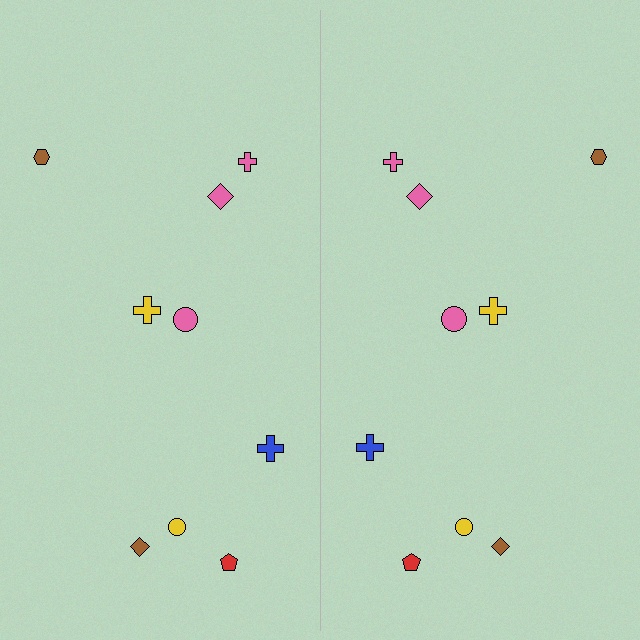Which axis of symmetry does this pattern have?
The pattern has a vertical axis of symmetry running through the center of the image.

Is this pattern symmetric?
Yes, this pattern has bilateral (reflection) symmetry.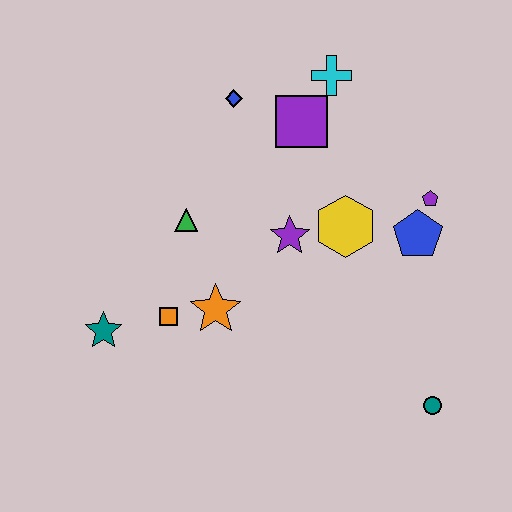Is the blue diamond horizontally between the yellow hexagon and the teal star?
Yes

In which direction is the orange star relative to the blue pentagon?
The orange star is to the left of the blue pentagon.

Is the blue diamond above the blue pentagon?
Yes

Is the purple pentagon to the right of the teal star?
Yes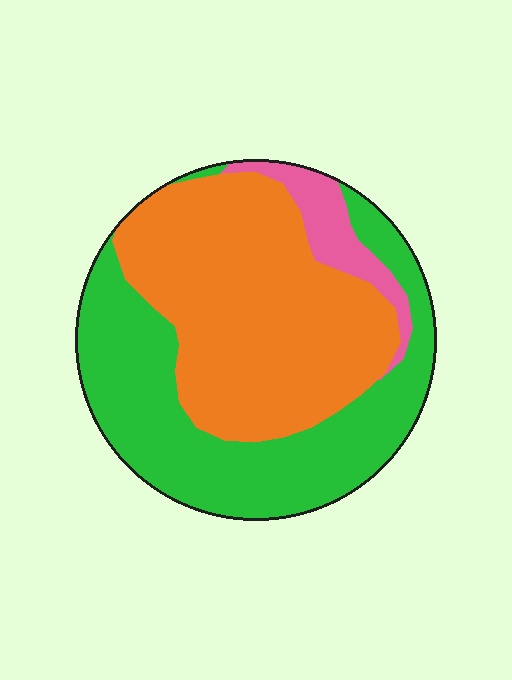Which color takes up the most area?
Orange, at roughly 50%.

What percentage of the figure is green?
Green takes up about two fifths (2/5) of the figure.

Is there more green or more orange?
Orange.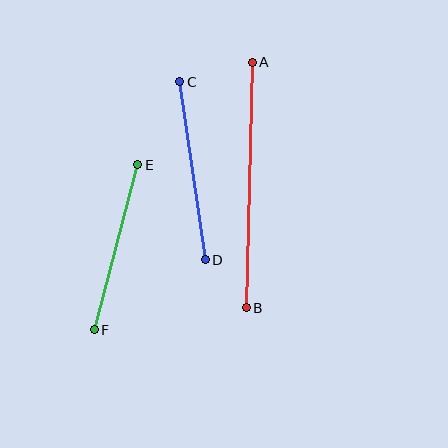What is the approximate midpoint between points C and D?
The midpoint is at approximately (192, 171) pixels.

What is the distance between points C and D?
The distance is approximately 180 pixels.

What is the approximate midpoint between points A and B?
The midpoint is at approximately (249, 185) pixels.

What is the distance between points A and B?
The distance is approximately 245 pixels.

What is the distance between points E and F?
The distance is approximately 171 pixels.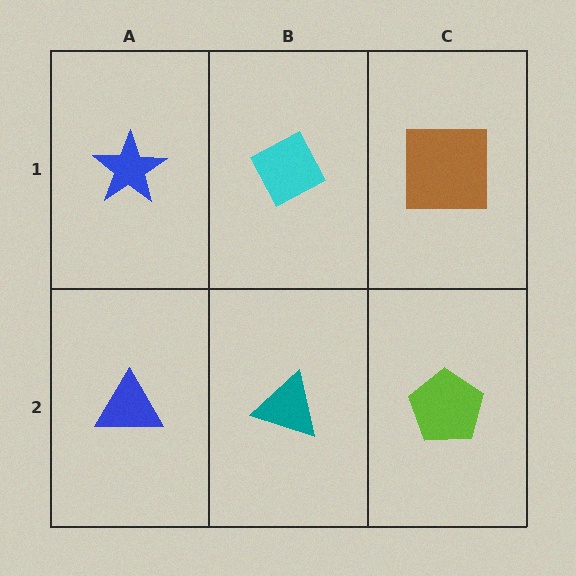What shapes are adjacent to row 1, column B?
A teal triangle (row 2, column B), a blue star (row 1, column A), a brown square (row 1, column C).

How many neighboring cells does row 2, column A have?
2.